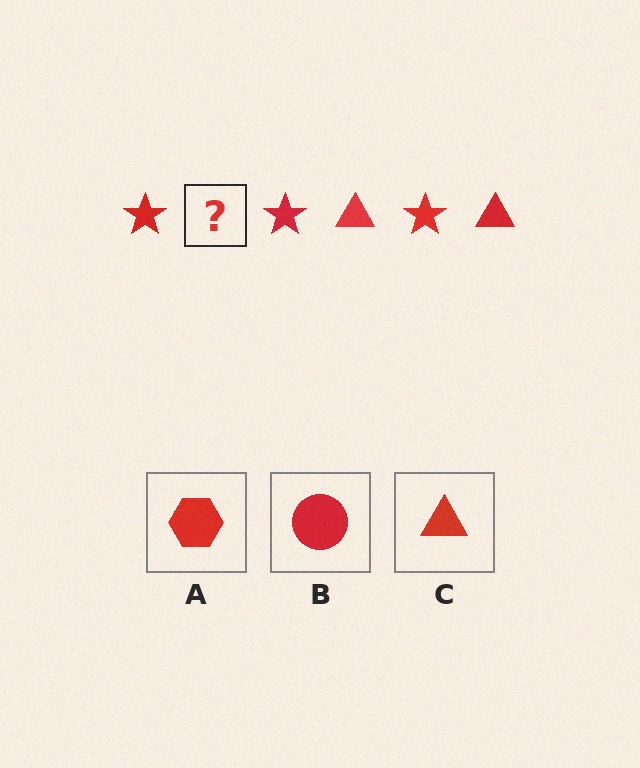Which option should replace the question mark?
Option C.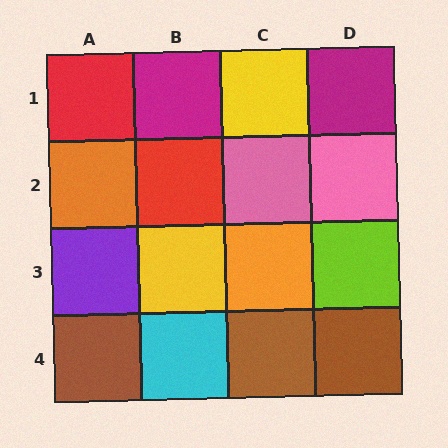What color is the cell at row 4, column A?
Brown.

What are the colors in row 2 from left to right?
Orange, red, pink, pink.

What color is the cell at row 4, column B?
Cyan.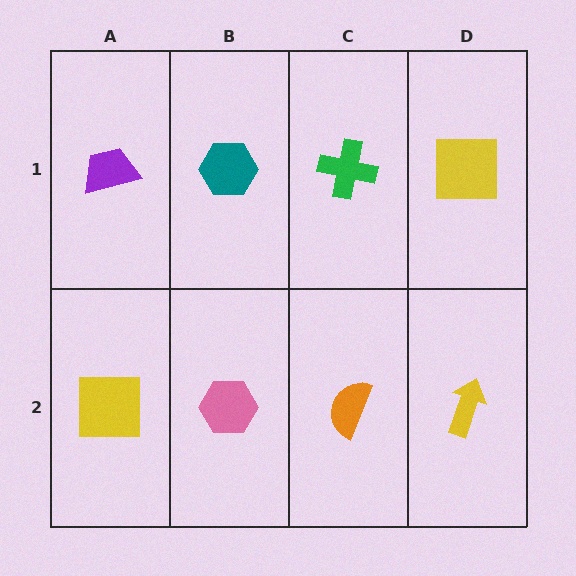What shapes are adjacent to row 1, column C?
An orange semicircle (row 2, column C), a teal hexagon (row 1, column B), a yellow square (row 1, column D).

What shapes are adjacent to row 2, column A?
A purple trapezoid (row 1, column A), a pink hexagon (row 2, column B).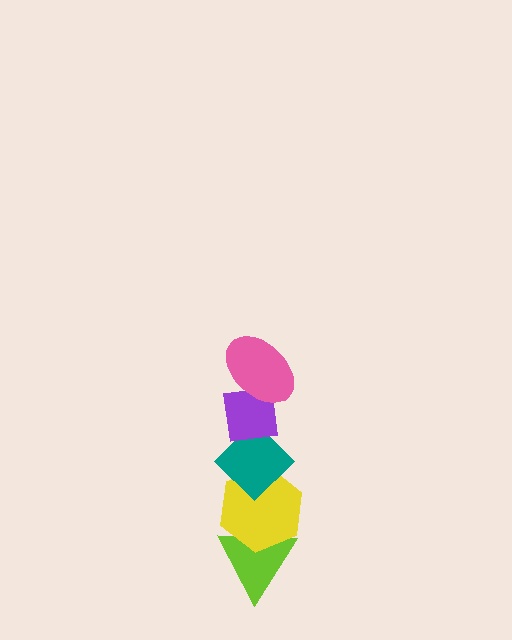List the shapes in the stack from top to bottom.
From top to bottom: the pink ellipse, the purple square, the teal diamond, the yellow hexagon, the lime triangle.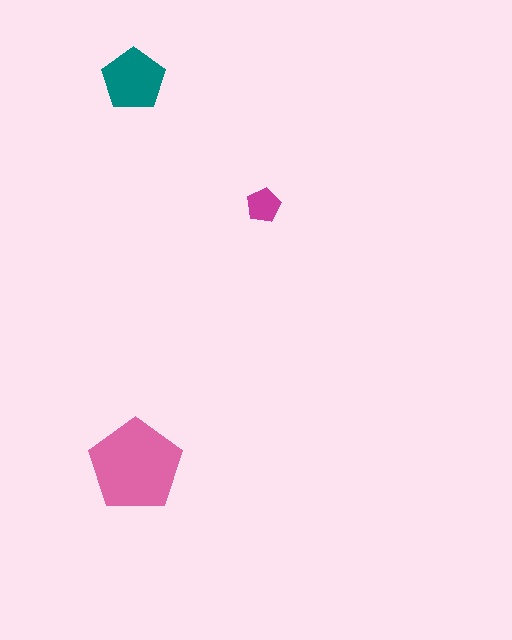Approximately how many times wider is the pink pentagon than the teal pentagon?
About 1.5 times wider.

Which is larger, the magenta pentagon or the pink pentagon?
The pink one.